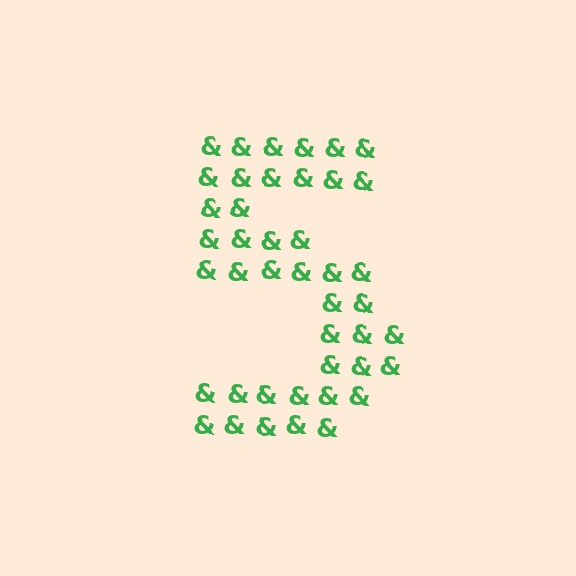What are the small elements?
The small elements are ampersands.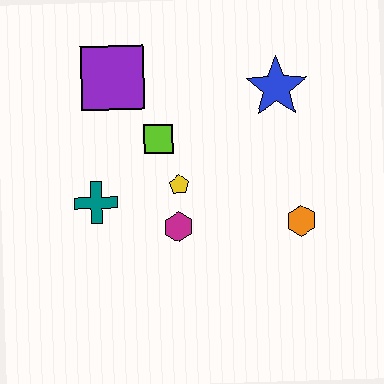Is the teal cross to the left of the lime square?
Yes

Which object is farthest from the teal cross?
The blue star is farthest from the teal cross.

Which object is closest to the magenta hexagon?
The yellow pentagon is closest to the magenta hexagon.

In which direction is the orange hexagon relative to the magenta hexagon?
The orange hexagon is to the right of the magenta hexagon.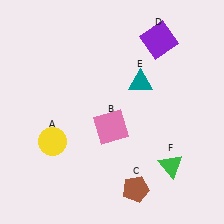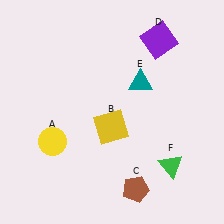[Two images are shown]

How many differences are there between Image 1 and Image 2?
There is 1 difference between the two images.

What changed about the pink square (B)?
In Image 1, B is pink. In Image 2, it changed to yellow.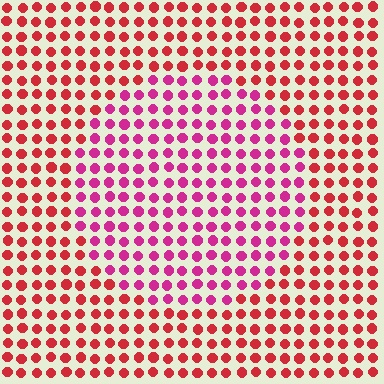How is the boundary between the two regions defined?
The boundary is defined purely by a slight shift in hue (about 34 degrees). Spacing, size, and orientation are identical on both sides.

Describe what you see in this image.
The image is filled with small red elements in a uniform arrangement. A circle-shaped region is visible where the elements are tinted to a slightly different hue, forming a subtle color boundary.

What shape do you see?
I see a circle.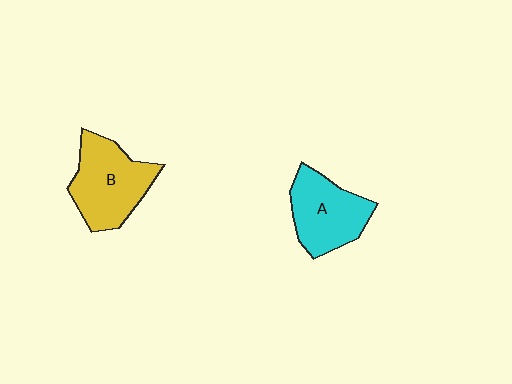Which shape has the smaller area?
Shape A (cyan).